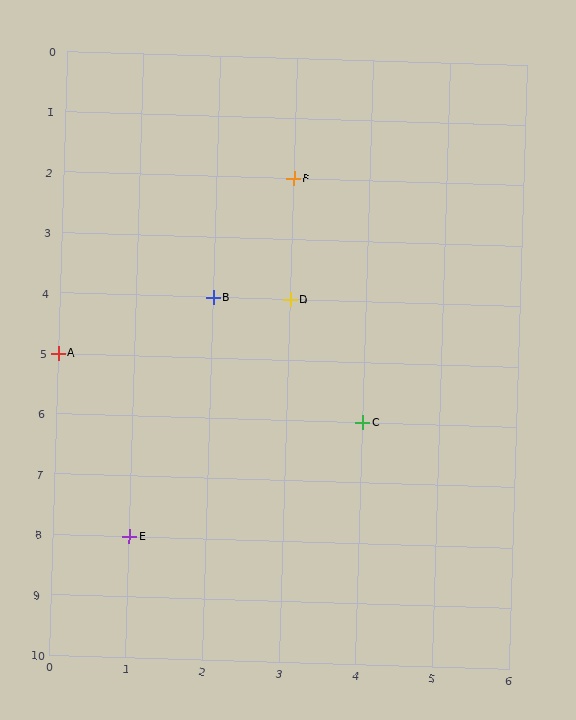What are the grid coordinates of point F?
Point F is at grid coordinates (3, 2).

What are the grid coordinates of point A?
Point A is at grid coordinates (0, 5).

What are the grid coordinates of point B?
Point B is at grid coordinates (2, 4).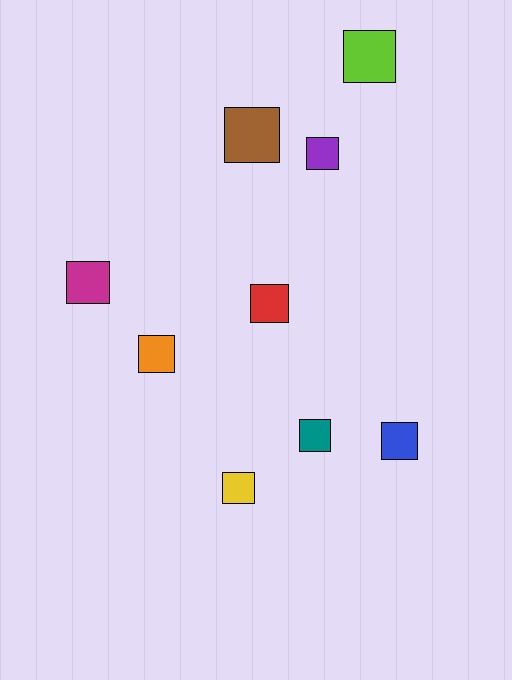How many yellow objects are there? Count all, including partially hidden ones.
There is 1 yellow object.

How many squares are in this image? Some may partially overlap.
There are 9 squares.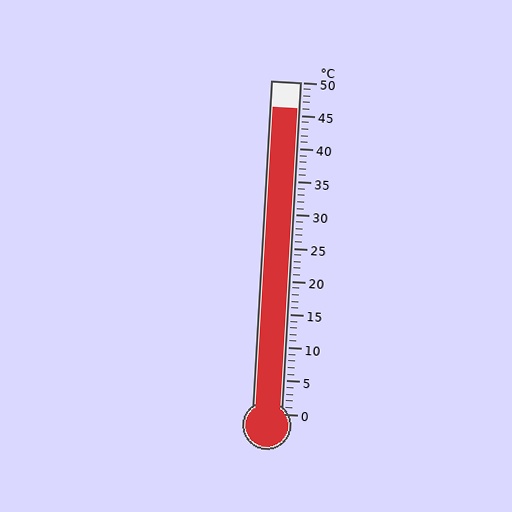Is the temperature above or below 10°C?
The temperature is above 10°C.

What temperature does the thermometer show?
The thermometer shows approximately 46°C.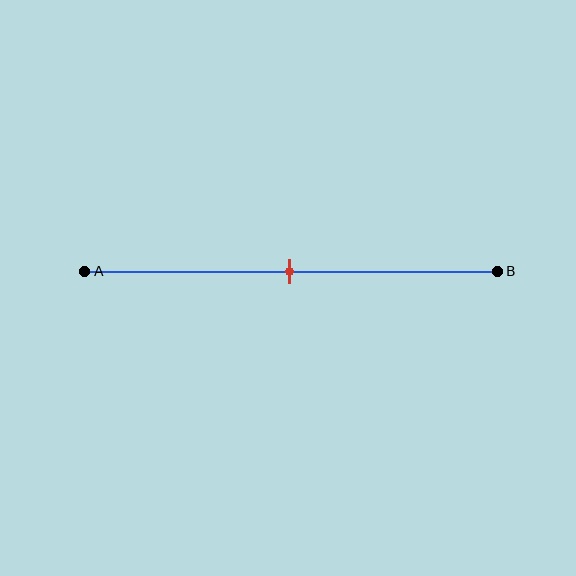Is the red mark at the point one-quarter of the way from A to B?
No, the mark is at about 50% from A, not at the 25% one-quarter point.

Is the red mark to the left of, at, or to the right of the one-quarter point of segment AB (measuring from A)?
The red mark is to the right of the one-quarter point of segment AB.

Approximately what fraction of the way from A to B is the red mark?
The red mark is approximately 50% of the way from A to B.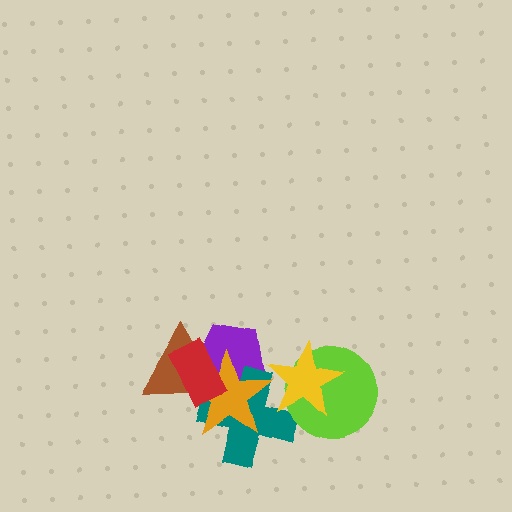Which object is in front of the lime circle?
The yellow star is in front of the lime circle.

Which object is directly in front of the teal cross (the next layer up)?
The yellow star is directly in front of the teal cross.